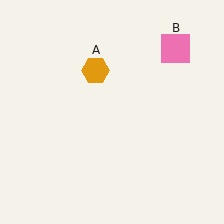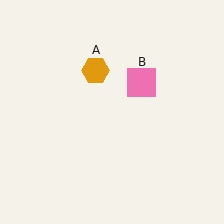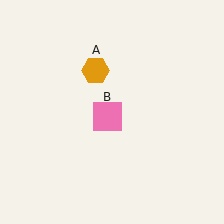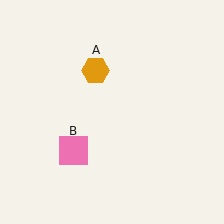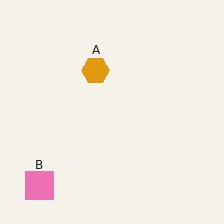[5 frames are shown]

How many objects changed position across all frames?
1 object changed position: pink square (object B).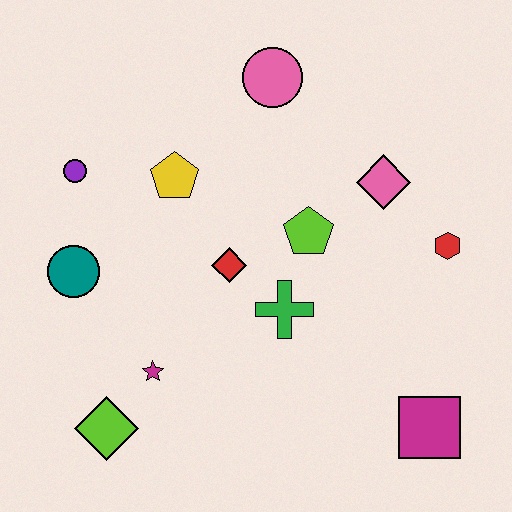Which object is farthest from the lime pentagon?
The lime diamond is farthest from the lime pentagon.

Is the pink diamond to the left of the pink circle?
No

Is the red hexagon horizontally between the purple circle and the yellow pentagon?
No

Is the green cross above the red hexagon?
No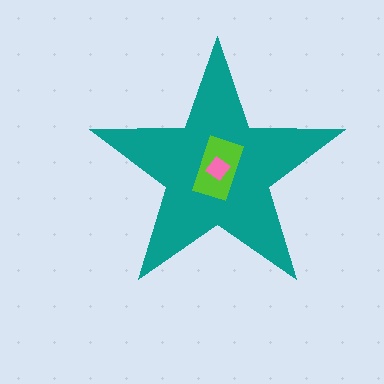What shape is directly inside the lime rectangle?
The pink diamond.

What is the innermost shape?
The pink diamond.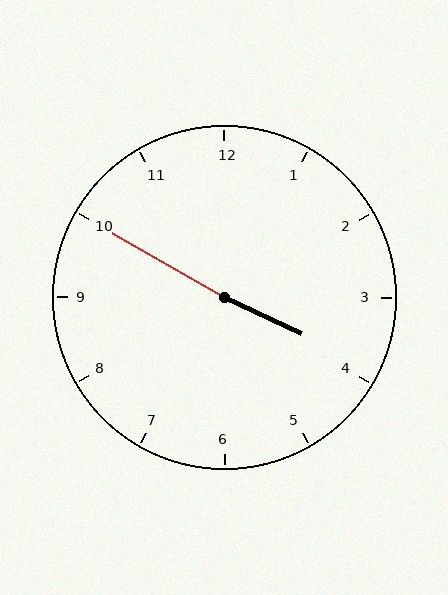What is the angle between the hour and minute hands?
Approximately 175 degrees.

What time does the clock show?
3:50.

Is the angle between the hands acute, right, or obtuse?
It is obtuse.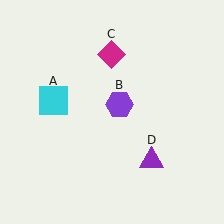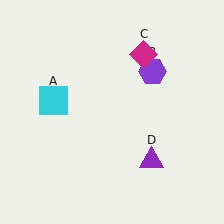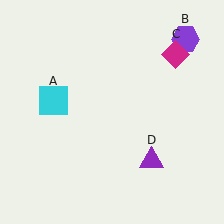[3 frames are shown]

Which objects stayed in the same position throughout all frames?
Cyan square (object A) and purple triangle (object D) remained stationary.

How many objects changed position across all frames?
2 objects changed position: purple hexagon (object B), magenta diamond (object C).